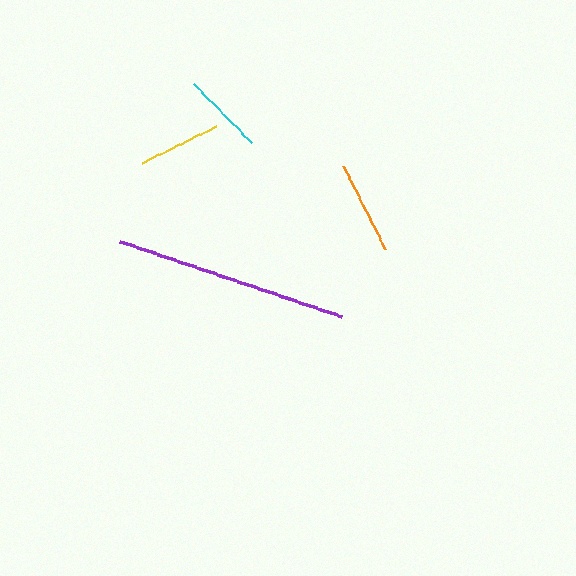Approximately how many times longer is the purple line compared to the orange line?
The purple line is approximately 2.5 times the length of the orange line.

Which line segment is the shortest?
The yellow line is the shortest at approximately 82 pixels.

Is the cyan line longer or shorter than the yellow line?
The cyan line is longer than the yellow line.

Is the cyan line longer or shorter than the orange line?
The orange line is longer than the cyan line.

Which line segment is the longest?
The purple line is the longest at approximately 234 pixels.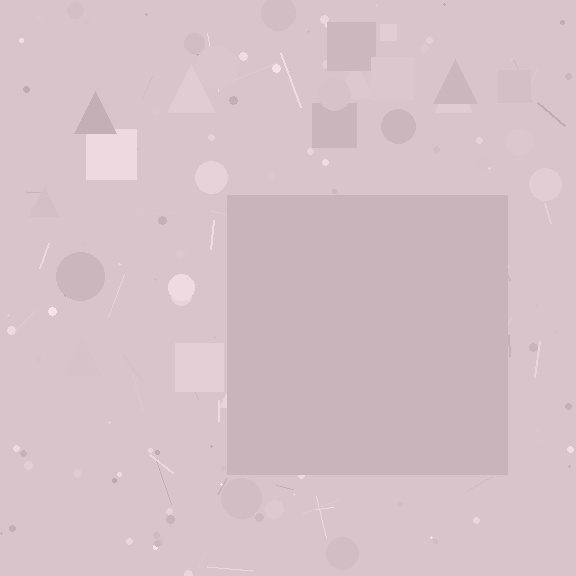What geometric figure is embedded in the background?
A square is embedded in the background.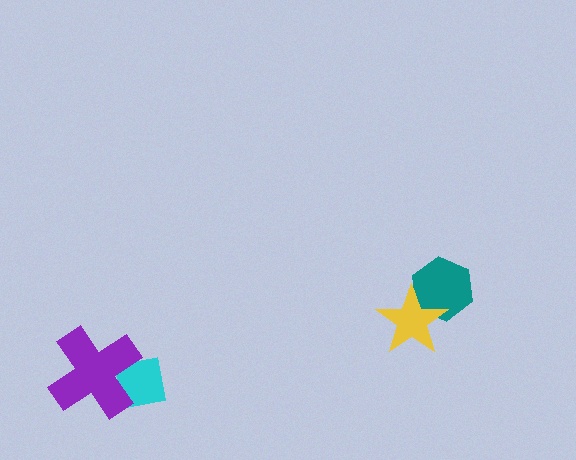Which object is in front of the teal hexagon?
The yellow star is in front of the teal hexagon.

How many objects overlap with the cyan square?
1 object overlaps with the cyan square.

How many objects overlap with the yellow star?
1 object overlaps with the yellow star.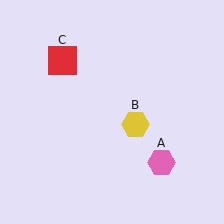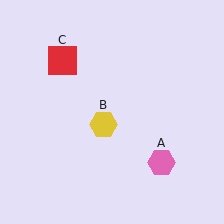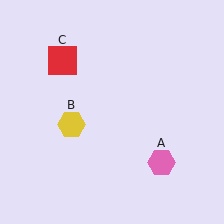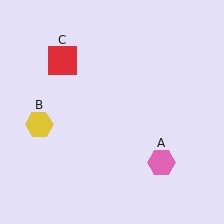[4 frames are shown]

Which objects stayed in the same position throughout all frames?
Pink hexagon (object A) and red square (object C) remained stationary.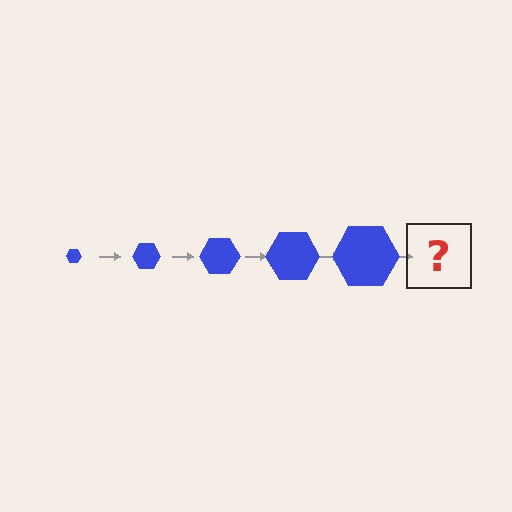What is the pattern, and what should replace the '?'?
The pattern is that the hexagon gets progressively larger each step. The '?' should be a blue hexagon, larger than the previous one.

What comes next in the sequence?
The next element should be a blue hexagon, larger than the previous one.